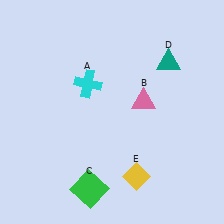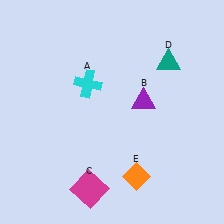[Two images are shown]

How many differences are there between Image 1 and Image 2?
There are 3 differences between the two images.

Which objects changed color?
B changed from pink to purple. C changed from green to magenta. E changed from yellow to orange.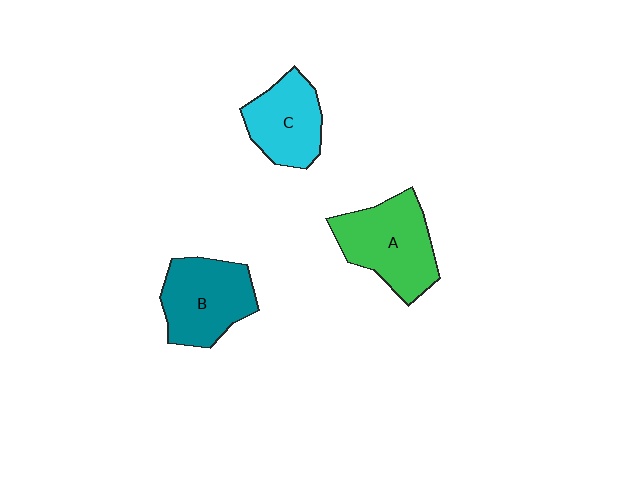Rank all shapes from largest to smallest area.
From largest to smallest: A (green), B (teal), C (cyan).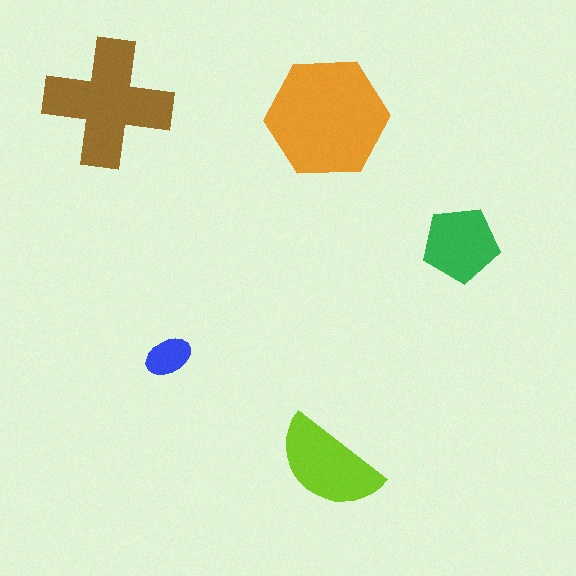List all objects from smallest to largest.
The blue ellipse, the green pentagon, the lime semicircle, the brown cross, the orange hexagon.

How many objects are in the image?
There are 5 objects in the image.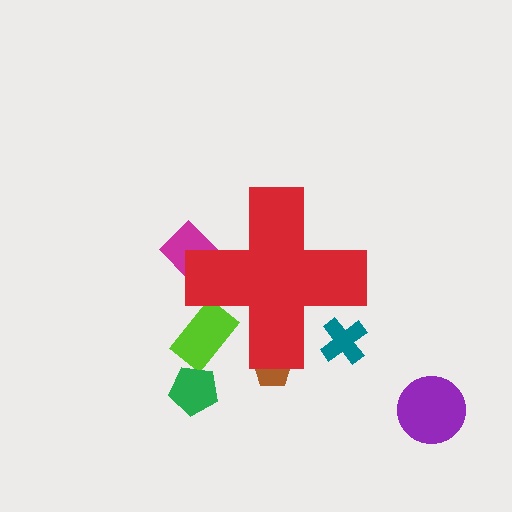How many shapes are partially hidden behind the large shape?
4 shapes are partially hidden.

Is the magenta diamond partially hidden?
Yes, the magenta diamond is partially hidden behind the red cross.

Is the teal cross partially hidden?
Yes, the teal cross is partially hidden behind the red cross.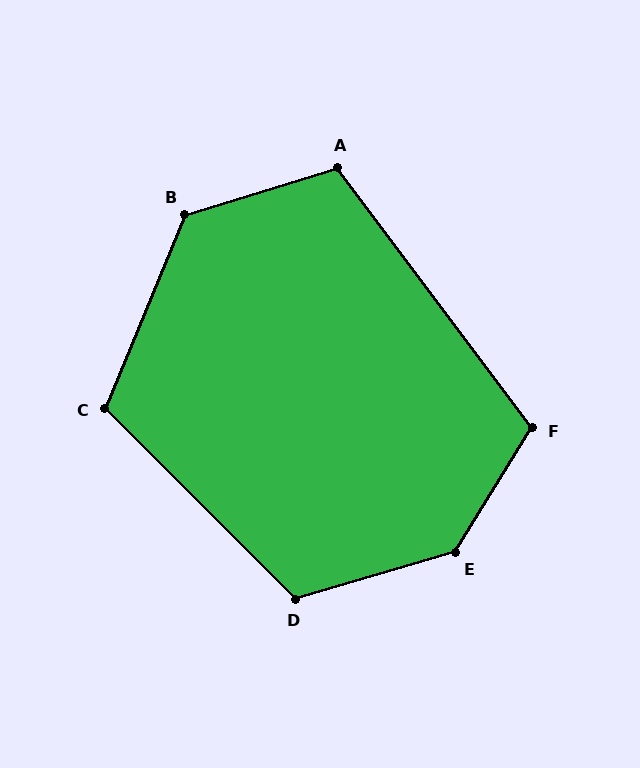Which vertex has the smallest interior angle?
A, at approximately 110 degrees.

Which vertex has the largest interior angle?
E, at approximately 138 degrees.